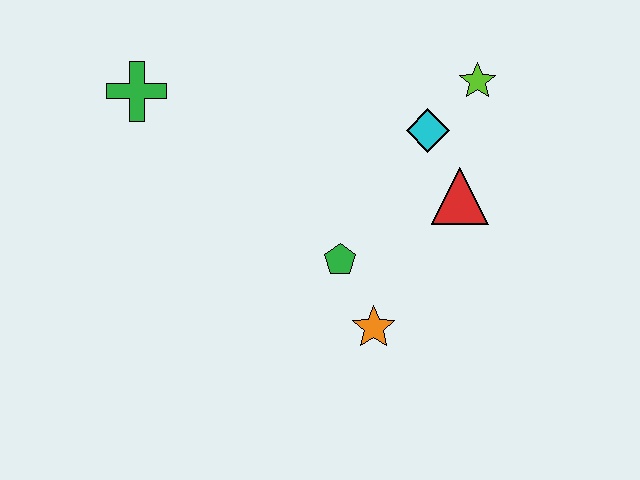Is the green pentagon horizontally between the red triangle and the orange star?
No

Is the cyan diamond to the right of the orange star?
Yes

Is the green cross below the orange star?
No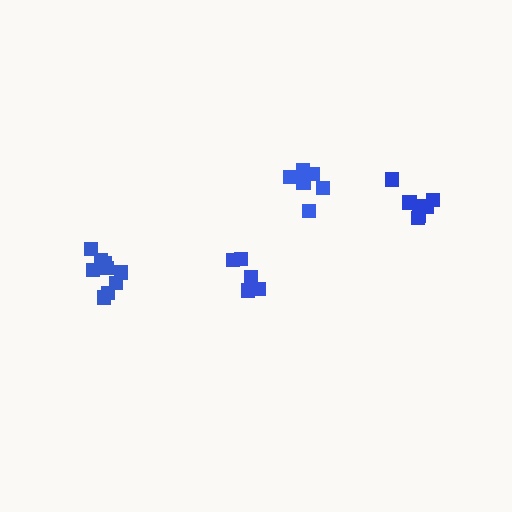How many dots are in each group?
Group 1: 6 dots, Group 2: 6 dots, Group 3: 7 dots, Group 4: 9 dots (28 total).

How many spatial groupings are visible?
There are 4 spatial groupings.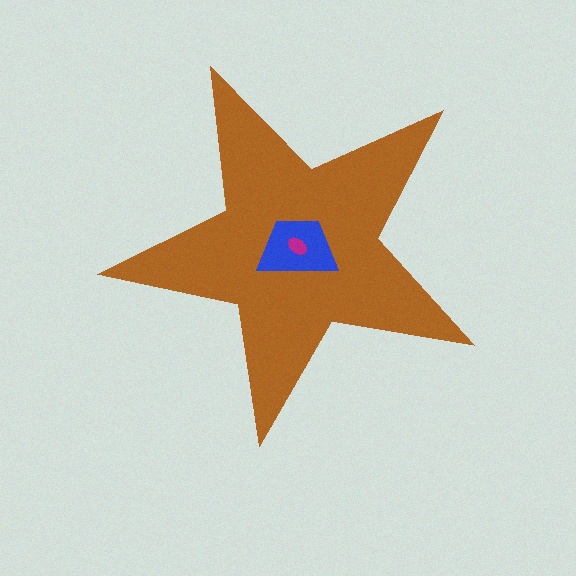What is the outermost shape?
The brown star.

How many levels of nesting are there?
3.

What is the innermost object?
The magenta ellipse.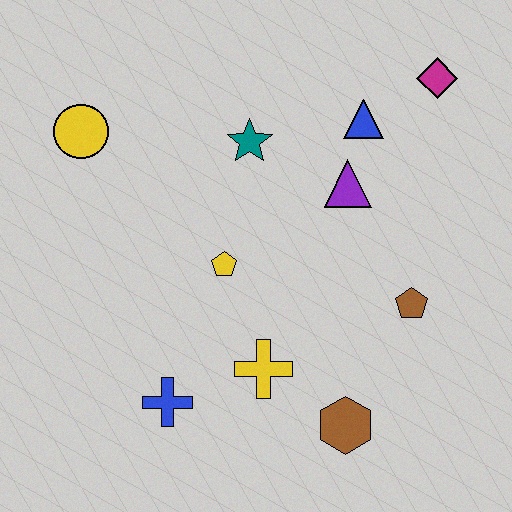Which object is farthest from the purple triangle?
The blue cross is farthest from the purple triangle.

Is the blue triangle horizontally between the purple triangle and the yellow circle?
No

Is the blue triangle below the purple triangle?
No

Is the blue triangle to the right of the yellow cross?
Yes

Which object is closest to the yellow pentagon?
The yellow cross is closest to the yellow pentagon.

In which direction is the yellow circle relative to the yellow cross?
The yellow circle is above the yellow cross.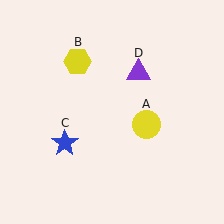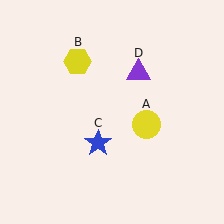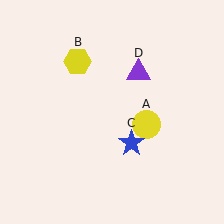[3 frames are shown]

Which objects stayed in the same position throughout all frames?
Yellow circle (object A) and yellow hexagon (object B) and purple triangle (object D) remained stationary.